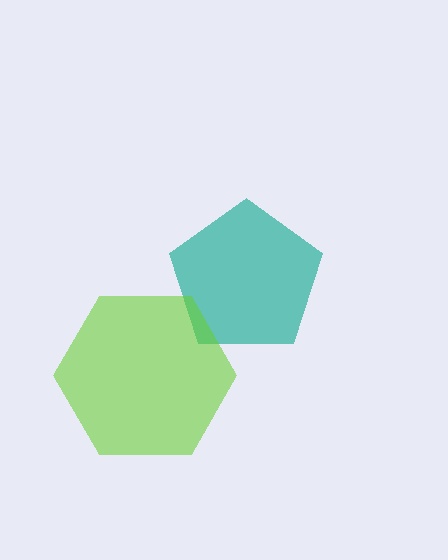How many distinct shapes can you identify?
There are 2 distinct shapes: a teal pentagon, a lime hexagon.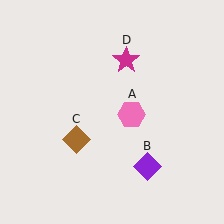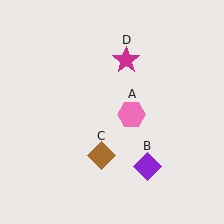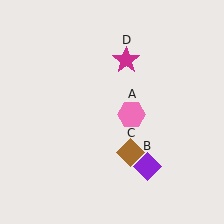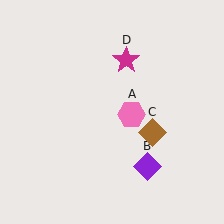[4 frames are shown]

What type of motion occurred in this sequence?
The brown diamond (object C) rotated counterclockwise around the center of the scene.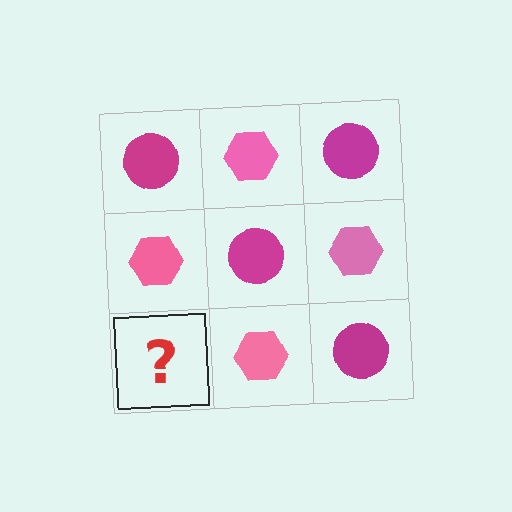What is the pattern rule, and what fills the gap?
The rule is that it alternates magenta circle and pink hexagon in a checkerboard pattern. The gap should be filled with a magenta circle.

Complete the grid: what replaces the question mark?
The question mark should be replaced with a magenta circle.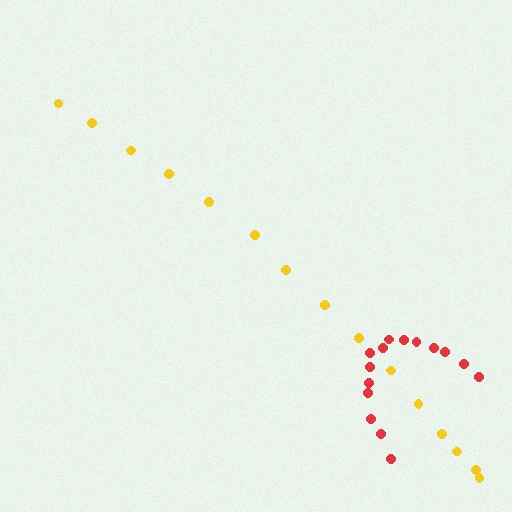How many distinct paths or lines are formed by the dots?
There are 2 distinct paths.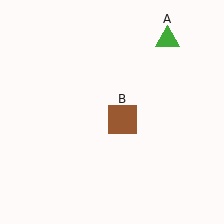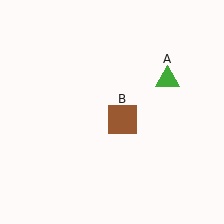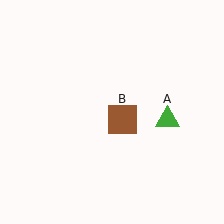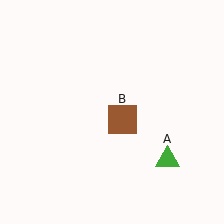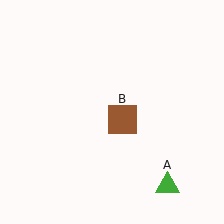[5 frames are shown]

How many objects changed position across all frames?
1 object changed position: green triangle (object A).